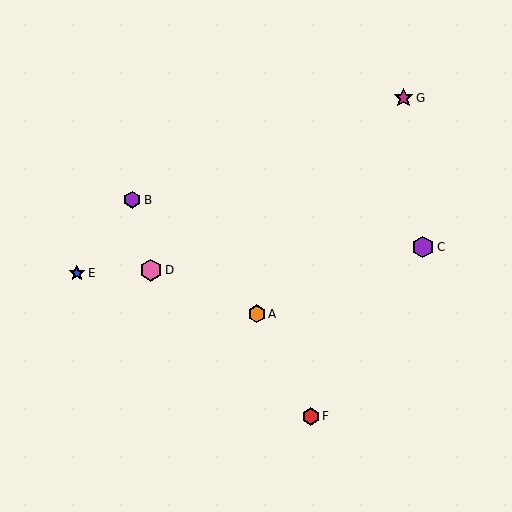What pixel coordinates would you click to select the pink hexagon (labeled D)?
Click at (151, 270) to select the pink hexagon D.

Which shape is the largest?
The pink hexagon (labeled D) is the largest.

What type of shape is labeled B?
Shape B is a purple hexagon.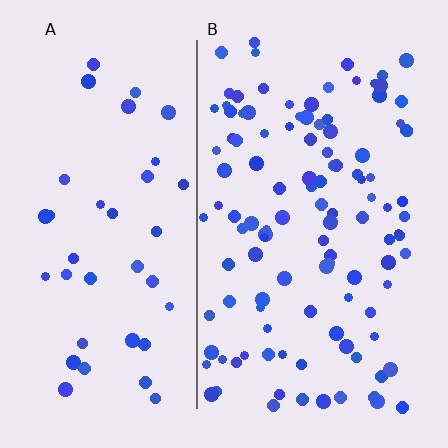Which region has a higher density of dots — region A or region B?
B (the right).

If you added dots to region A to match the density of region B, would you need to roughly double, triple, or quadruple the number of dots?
Approximately triple.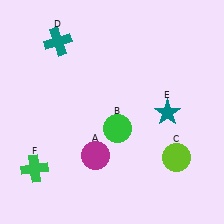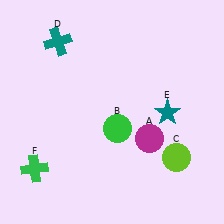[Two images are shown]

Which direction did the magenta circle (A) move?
The magenta circle (A) moved right.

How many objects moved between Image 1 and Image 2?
1 object moved between the two images.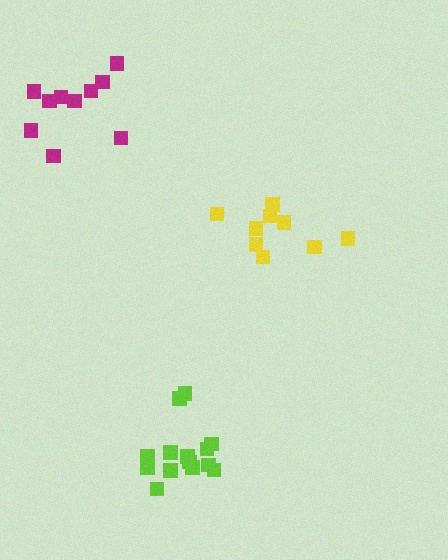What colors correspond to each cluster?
The clusters are colored: yellow, magenta, lime.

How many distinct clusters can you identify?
There are 3 distinct clusters.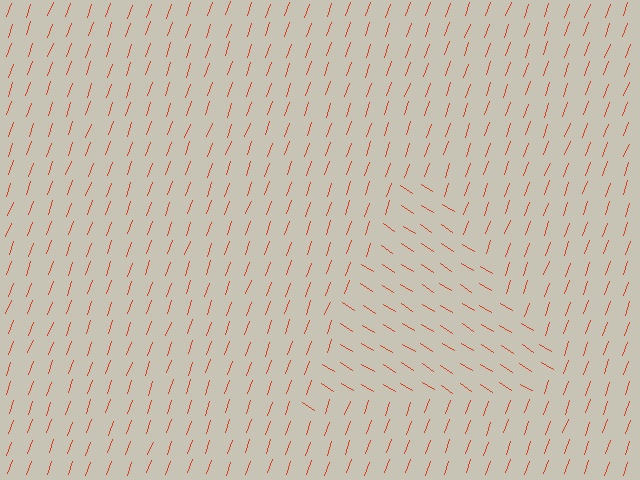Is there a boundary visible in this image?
Yes, there is a texture boundary formed by a change in line orientation.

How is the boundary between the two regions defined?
The boundary is defined purely by a change in line orientation (approximately 78 degrees difference). All lines are the same color and thickness.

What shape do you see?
I see a triangle.